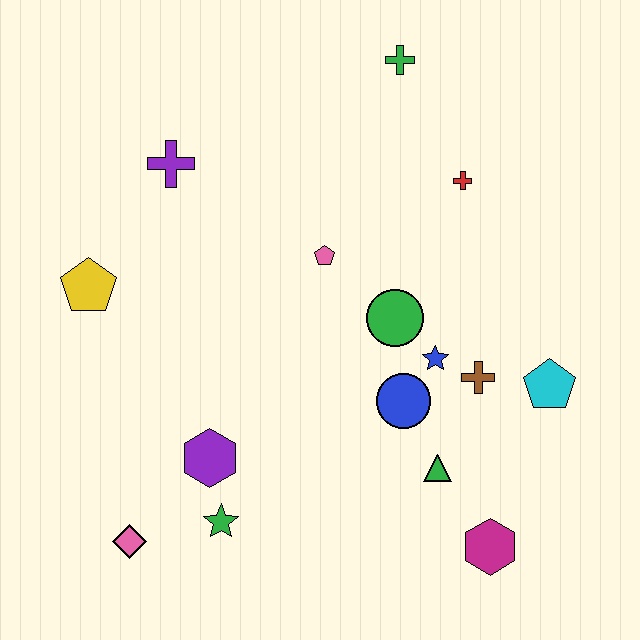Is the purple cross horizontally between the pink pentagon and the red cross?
No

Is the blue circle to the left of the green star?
No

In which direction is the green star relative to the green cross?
The green star is below the green cross.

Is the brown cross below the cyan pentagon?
No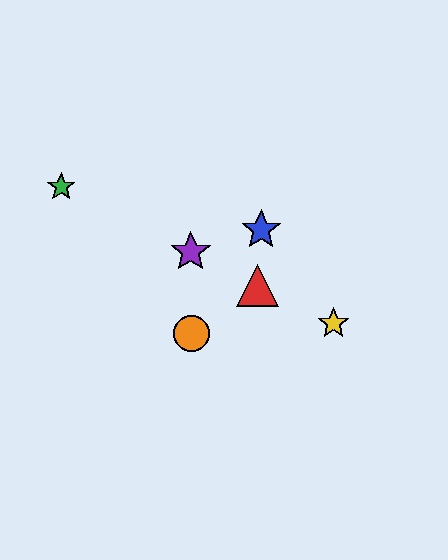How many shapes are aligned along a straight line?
4 shapes (the red triangle, the green star, the yellow star, the purple star) are aligned along a straight line.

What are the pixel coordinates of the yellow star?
The yellow star is at (334, 324).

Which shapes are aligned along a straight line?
The red triangle, the green star, the yellow star, the purple star are aligned along a straight line.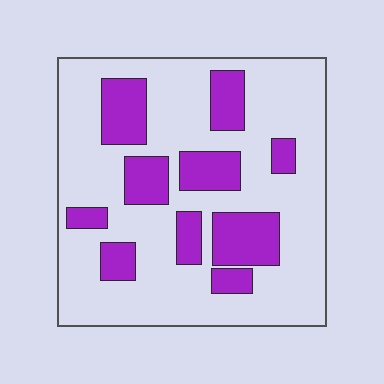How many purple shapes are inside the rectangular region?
10.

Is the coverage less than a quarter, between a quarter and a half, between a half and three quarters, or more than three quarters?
Between a quarter and a half.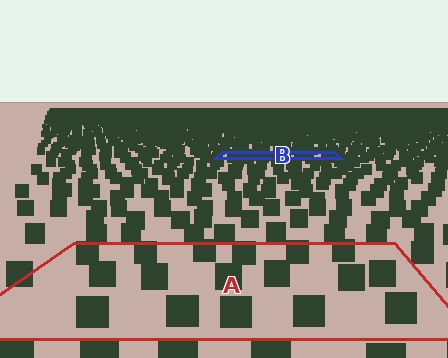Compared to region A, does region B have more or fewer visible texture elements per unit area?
Region B has more texture elements per unit area — they are packed more densely because it is farther away.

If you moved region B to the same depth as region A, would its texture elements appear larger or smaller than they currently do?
They would appear larger. At a closer depth, the same texture elements are projected at a bigger on-screen size.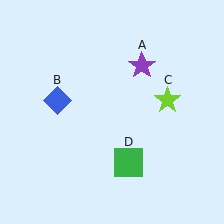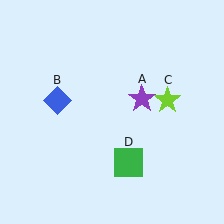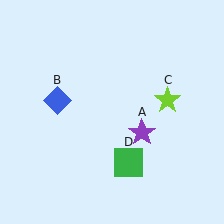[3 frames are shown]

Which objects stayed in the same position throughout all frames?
Blue diamond (object B) and lime star (object C) and green square (object D) remained stationary.